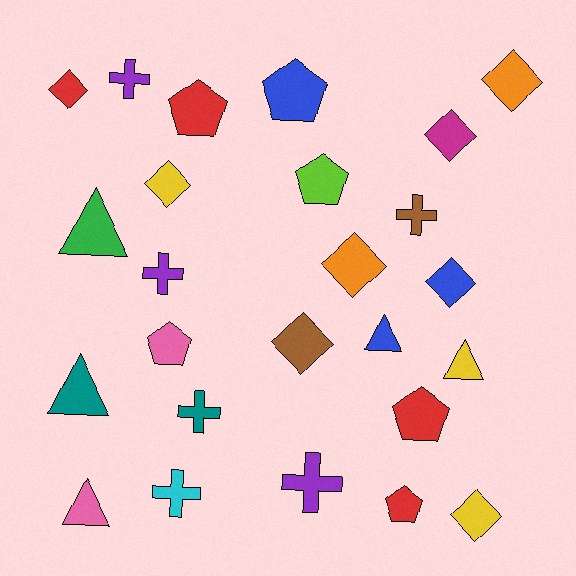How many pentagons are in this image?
There are 6 pentagons.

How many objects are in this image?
There are 25 objects.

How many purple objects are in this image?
There are 3 purple objects.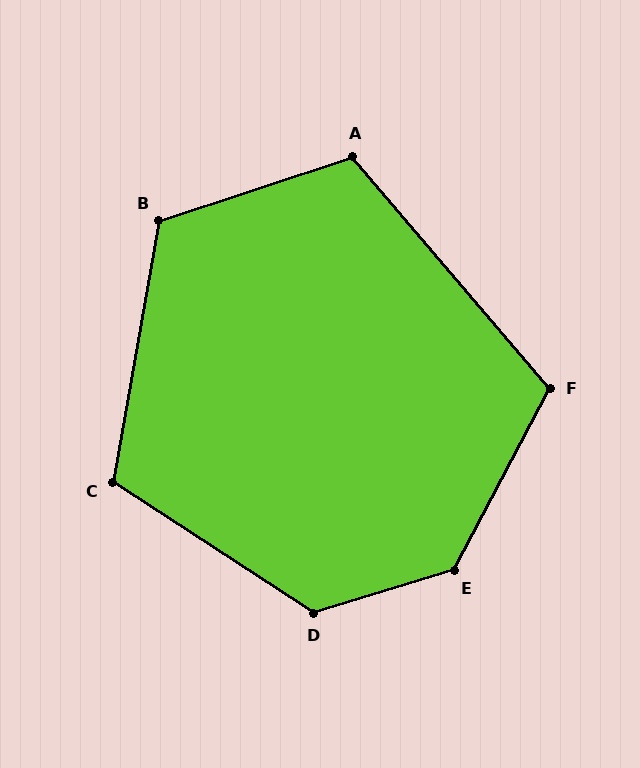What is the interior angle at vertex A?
Approximately 112 degrees (obtuse).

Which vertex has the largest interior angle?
E, at approximately 135 degrees.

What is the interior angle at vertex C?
Approximately 113 degrees (obtuse).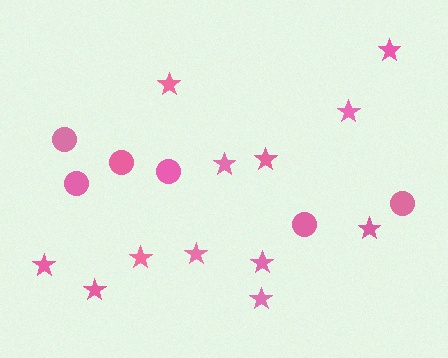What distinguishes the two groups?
There are 2 groups: one group of stars (12) and one group of circles (6).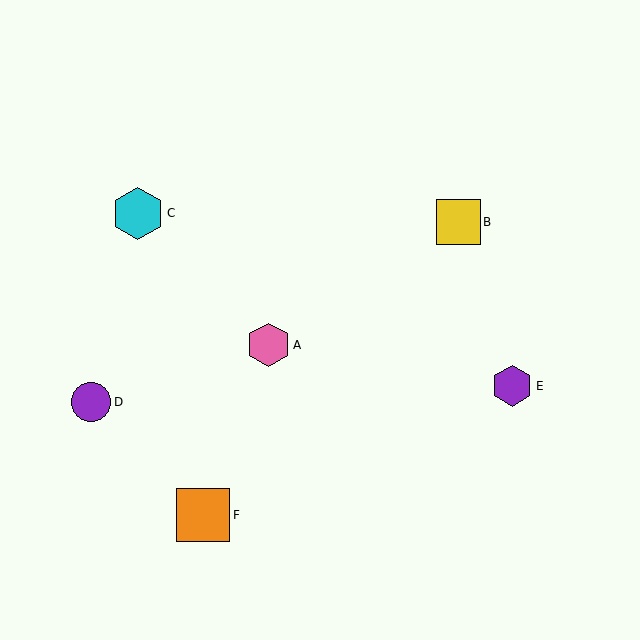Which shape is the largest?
The orange square (labeled F) is the largest.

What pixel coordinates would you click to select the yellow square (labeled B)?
Click at (458, 222) to select the yellow square B.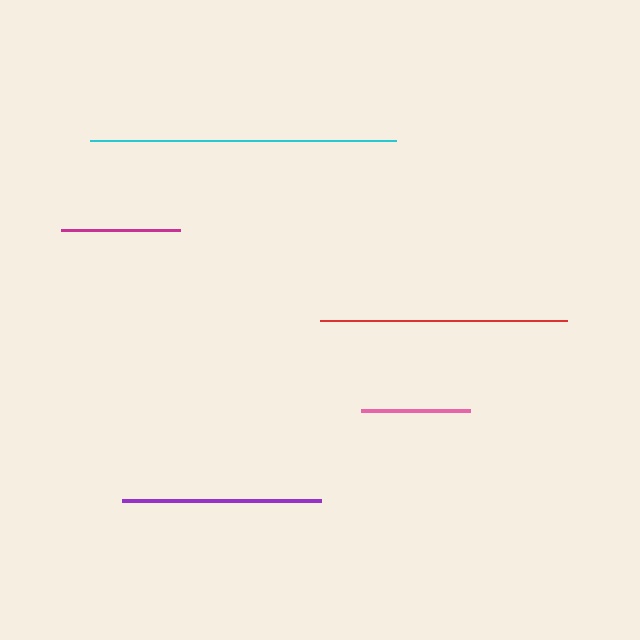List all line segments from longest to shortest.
From longest to shortest: cyan, red, purple, magenta, pink.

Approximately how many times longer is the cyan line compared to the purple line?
The cyan line is approximately 1.5 times the length of the purple line.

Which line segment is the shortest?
The pink line is the shortest at approximately 109 pixels.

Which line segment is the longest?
The cyan line is the longest at approximately 306 pixels.